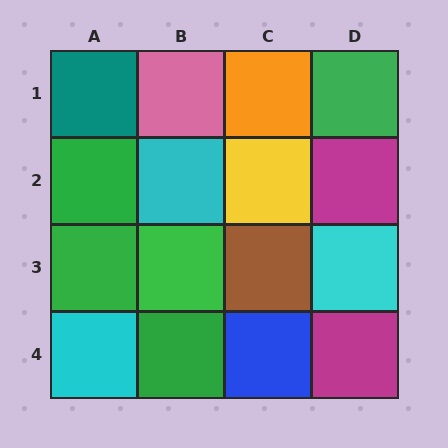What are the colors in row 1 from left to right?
Teal, pink, orange, green.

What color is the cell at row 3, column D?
Cyan.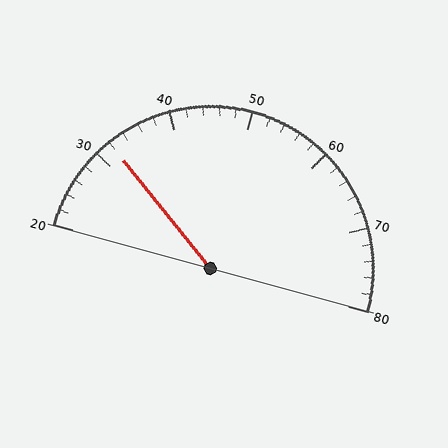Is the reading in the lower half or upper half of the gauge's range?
The reading is in the lower half of the range (20 to 80).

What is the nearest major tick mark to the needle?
The nearest major tick mark is 30.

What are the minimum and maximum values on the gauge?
The gauge ranges from 20 to 80.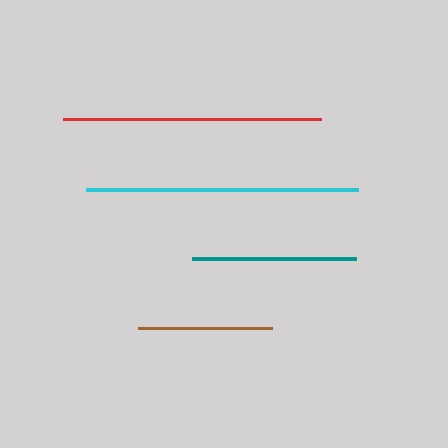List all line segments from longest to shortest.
From longest to shortest: cyan, red, teal, brown.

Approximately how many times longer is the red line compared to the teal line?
The red line is approximately 1.6 times the length of the teal line.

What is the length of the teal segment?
The teal segment is approximately 164 pixels long.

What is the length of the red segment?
The red segment is approximately 257 pixels long.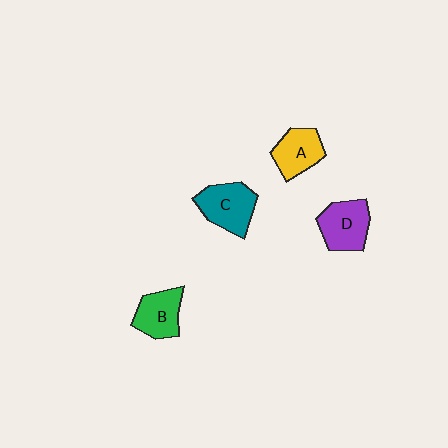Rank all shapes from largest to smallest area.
From largest to smallest: C (teal), D (purple), B (green), A (yellow).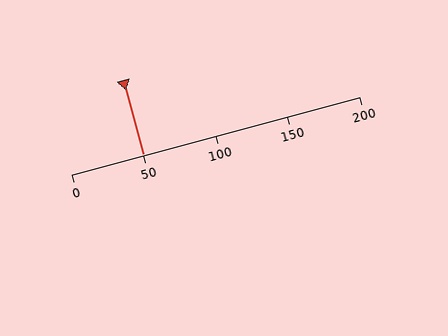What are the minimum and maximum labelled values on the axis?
The axis runs from 0 to 200.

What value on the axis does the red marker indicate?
The marker indicates approximately 50.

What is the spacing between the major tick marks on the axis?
The major ticks are spaced 50 apart.